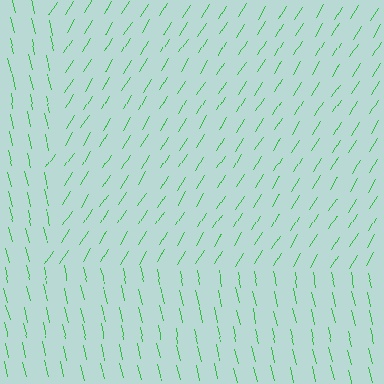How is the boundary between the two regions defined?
The boundary is defined purely by a change in line orientation (approximately 45 degrees difference). All lines are the same color and thickness.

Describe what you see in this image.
The image is filled with small green line segments. A rectangle region in the image has lines oriented differently from the surrounding lines, creating a visible texture boundary.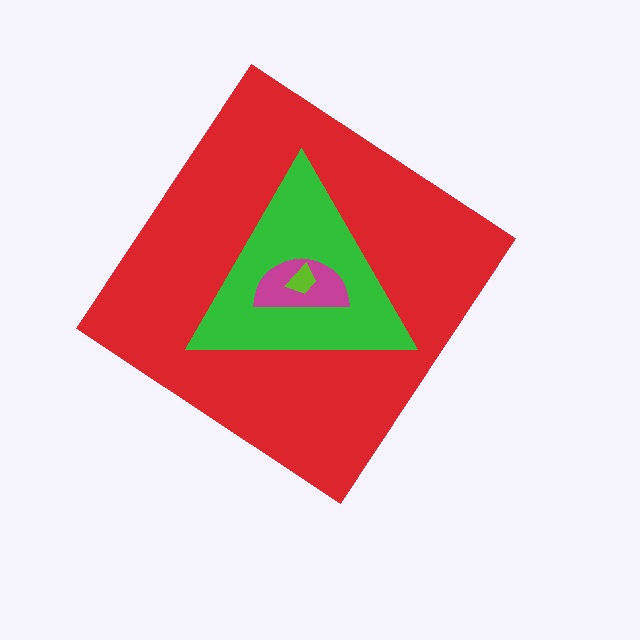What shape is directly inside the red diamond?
The green triangle.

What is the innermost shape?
The lime trapezoid.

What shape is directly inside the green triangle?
The magenta semicircle.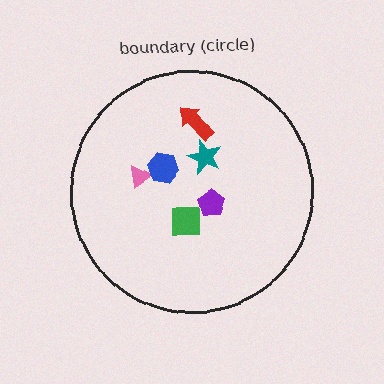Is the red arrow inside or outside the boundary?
Inside.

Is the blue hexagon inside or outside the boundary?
Inside.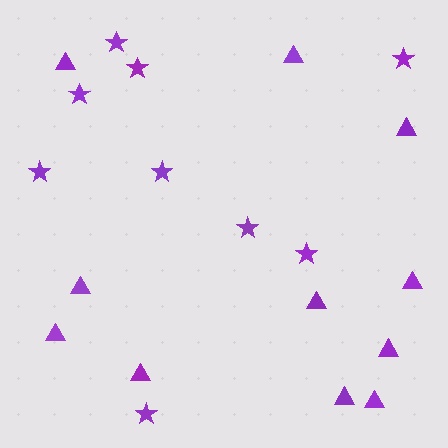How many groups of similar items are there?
There are 2 groups: one group of triangles (11) and one group of stars (9).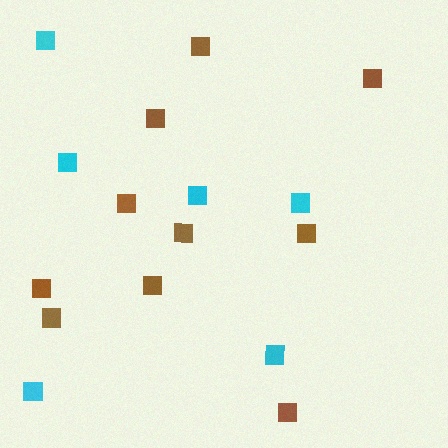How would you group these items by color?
There are 2 groups: one group of brown squares (10) and one group of cyan squares (6).